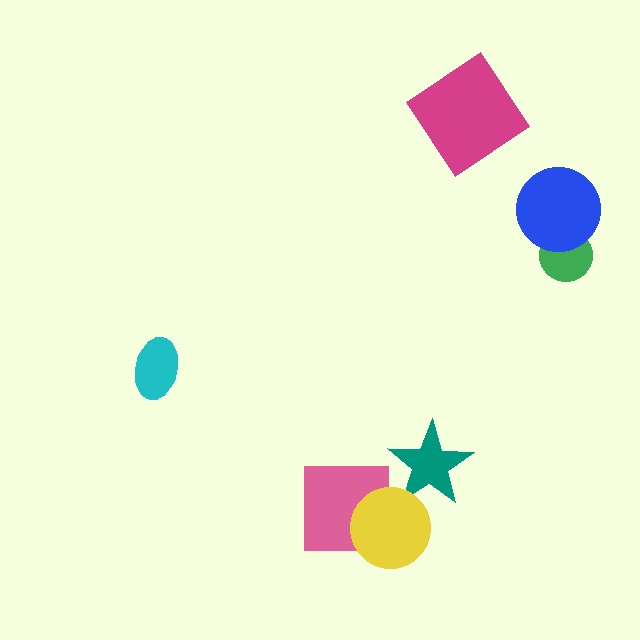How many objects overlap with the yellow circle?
2 objects overlap with the yellow circle.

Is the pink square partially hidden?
Yes, it is partially covered by another shape.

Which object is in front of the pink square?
The yellow circle is in front of the pink square.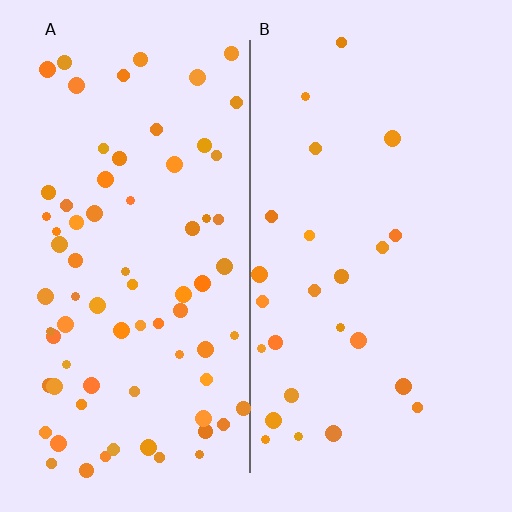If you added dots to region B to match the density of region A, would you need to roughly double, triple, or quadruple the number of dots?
Approximately triple.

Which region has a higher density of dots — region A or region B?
A (the left).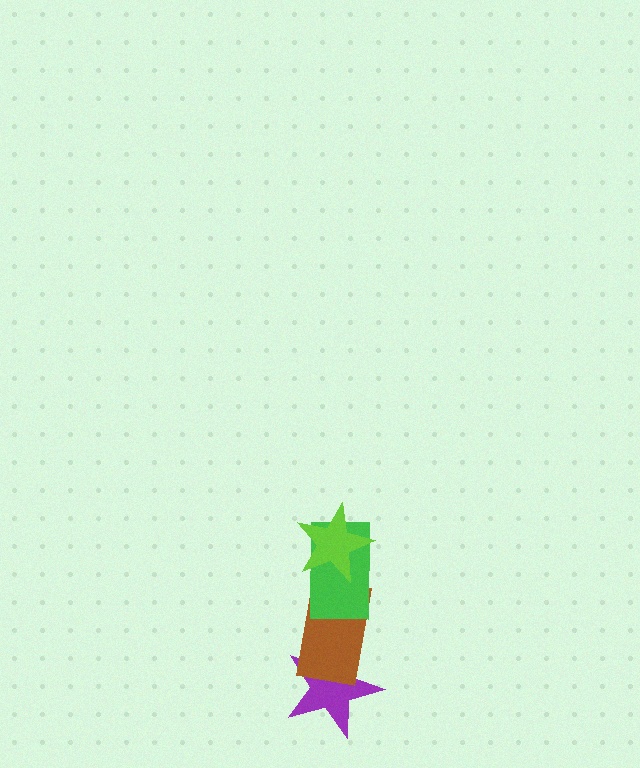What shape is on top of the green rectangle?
The lime star is on top of the green rectangle.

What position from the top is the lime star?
The lime star is 1st from the top.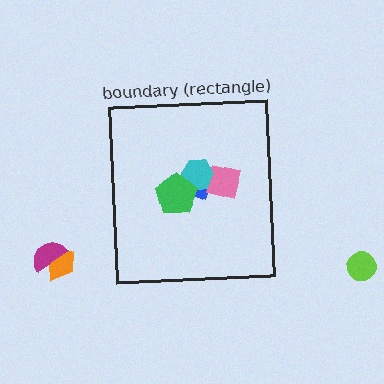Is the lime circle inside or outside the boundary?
Outside.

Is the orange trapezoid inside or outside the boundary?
Outside.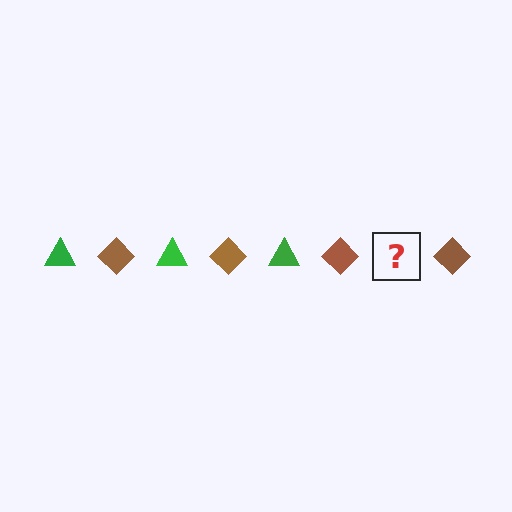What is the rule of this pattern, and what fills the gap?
The rule is that the pattern alternates between green triangle and brown diamond. The gap should be filled with a green triangle.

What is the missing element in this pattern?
The missing element is a green triangle.